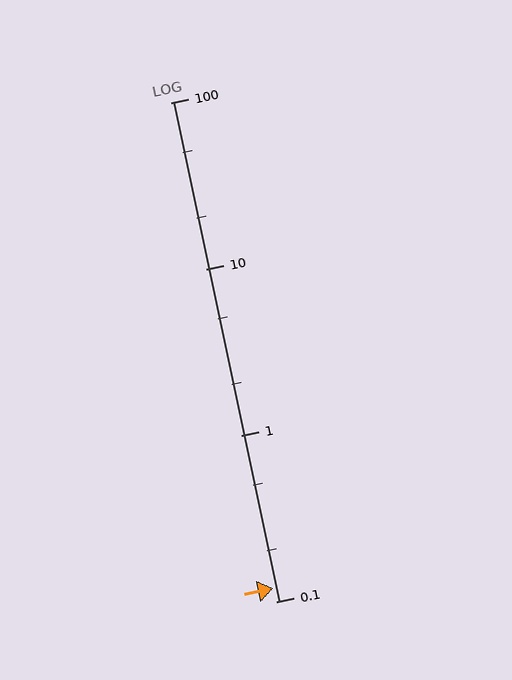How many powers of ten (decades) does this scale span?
The scale spans 3 decades, from 0.1 to 100.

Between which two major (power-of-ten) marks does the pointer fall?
The pointer is between 0.1 and 1.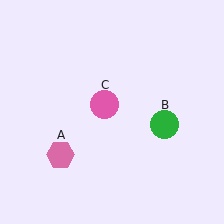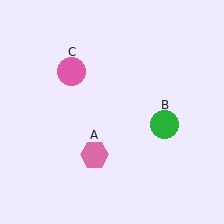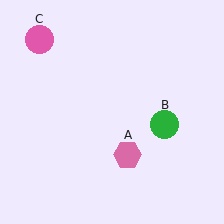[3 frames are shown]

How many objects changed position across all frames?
2 objects changed position: pink hexagon (object A), pink circle (object C).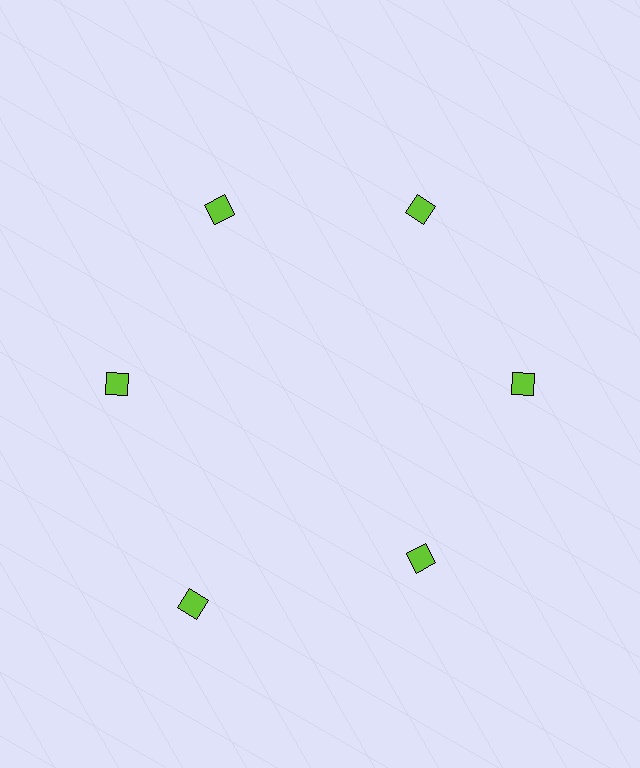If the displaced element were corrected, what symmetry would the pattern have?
It would have 6-fold rotational symmetry — the pattern would map onto itself every 60 degrees.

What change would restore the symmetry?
The symmetry would be restored by moving it inward, back onto the ring so that all 6 diamonds sit at equal angles and equal distance from the center.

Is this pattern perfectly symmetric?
No. The 6 lime diamonds are arranged in a ring, but one element near the 7 o'clock position is pushed outward from the center, breaking the 6-fold rotational symmetry.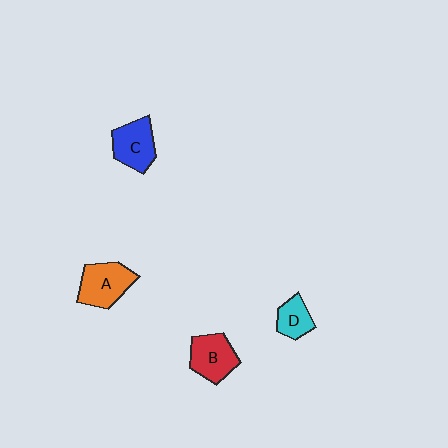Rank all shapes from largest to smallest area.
From largest to smallest: A (orange), B (red), C (blue), D (cyan).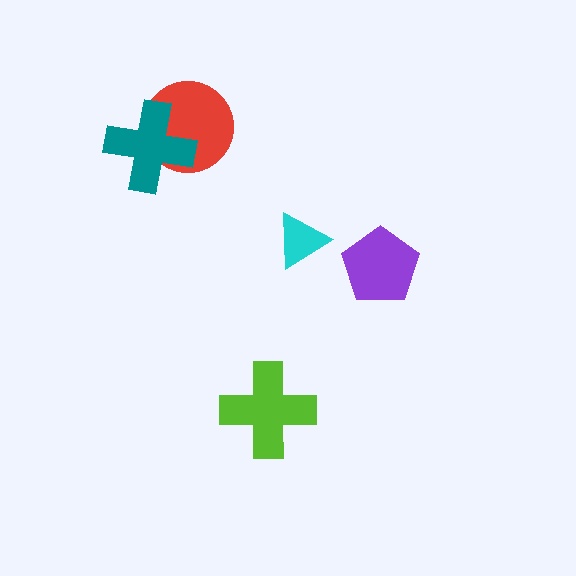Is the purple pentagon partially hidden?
No, no other shape covers it.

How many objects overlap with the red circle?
1 object overlaps with the red circle.